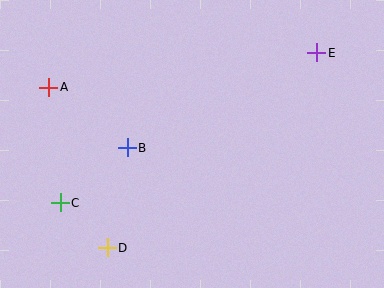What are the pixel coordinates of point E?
Point E is at (317, 53).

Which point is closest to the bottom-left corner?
Point C is closest to the bottom-left corner.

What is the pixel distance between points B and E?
The distance between B and E is 212 pixels.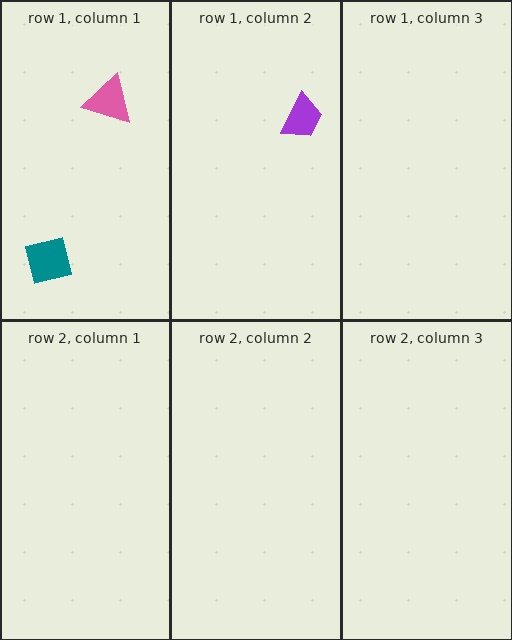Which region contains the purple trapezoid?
The row 1, column 2 region.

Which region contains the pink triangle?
The row 1, column 1 region.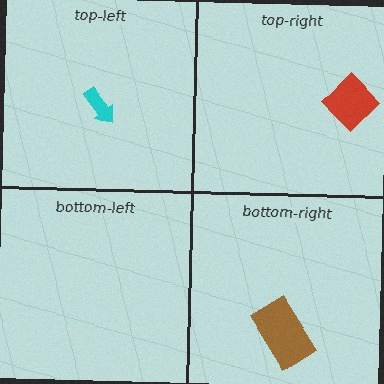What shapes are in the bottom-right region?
The brown rectangle.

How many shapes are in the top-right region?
1.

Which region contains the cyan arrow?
The top-left region.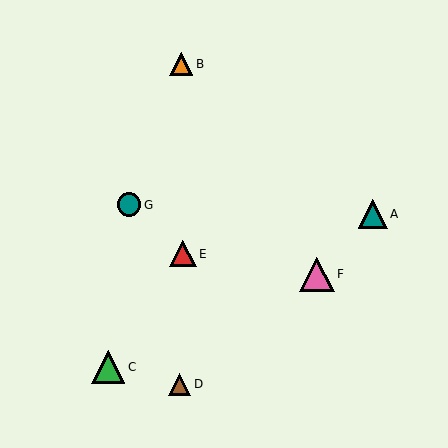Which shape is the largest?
The pink triangle (labeled F) is the largest.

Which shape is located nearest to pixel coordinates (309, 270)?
The pink triangle (labeled F) at (317, 274) is nearest to that location.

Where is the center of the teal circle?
The center of the teal circle is at (129, 205).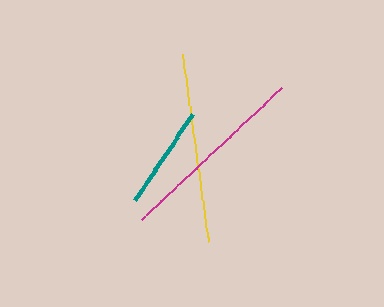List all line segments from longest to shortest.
From longest to shortest: magenta, yellow, teal.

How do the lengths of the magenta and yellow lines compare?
The magenta and yellow lines are approximately the same length.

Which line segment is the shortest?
The teal line is the shortest at approximately 103 pixels.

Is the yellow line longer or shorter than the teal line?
The yellow line is longer than the teal line.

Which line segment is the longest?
The magenta line is the longest at approximately 192 pixels.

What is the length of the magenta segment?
The magenta segment is approximately 192 pixels long.